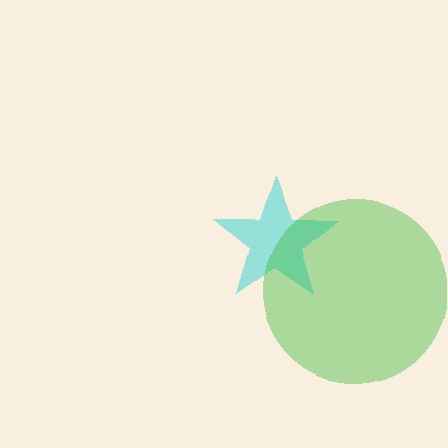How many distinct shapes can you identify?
There are 2 distinct shapes: a cyan star, a green circle.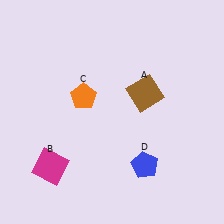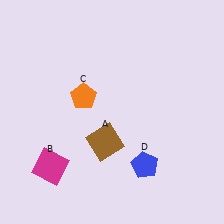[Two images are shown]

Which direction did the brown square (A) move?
The brown square (A) moved down.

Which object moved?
The brown square (A) moved down.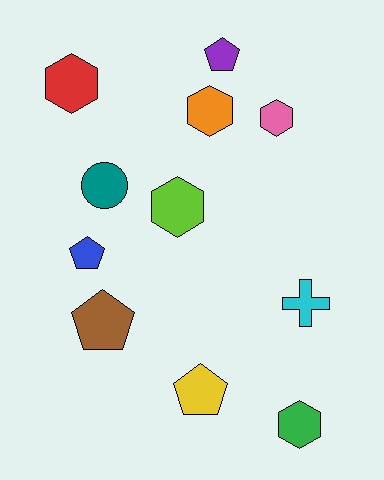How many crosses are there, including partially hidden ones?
There is 1 cross.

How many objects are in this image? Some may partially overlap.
There are 11 objects.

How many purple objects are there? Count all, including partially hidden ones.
There is 1 purple object.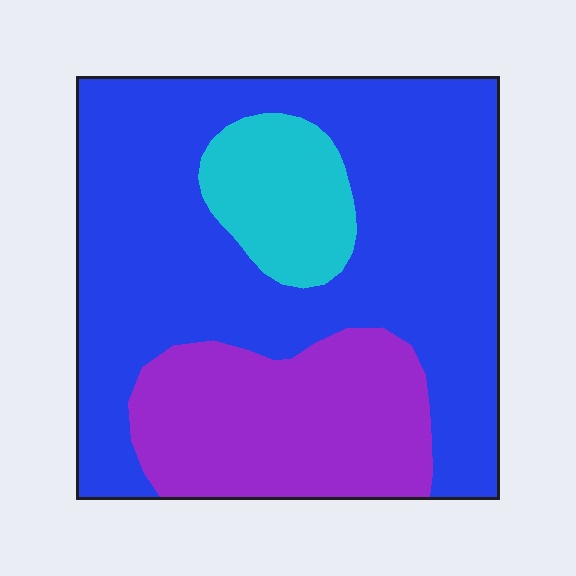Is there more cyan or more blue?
Blue.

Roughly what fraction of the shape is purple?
Purple takes up about one quarter (1/4) of the shape.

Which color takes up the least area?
Cyan, at roughly 10%.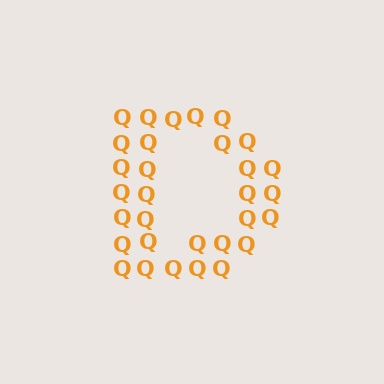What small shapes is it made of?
It is made of small letter Q's.